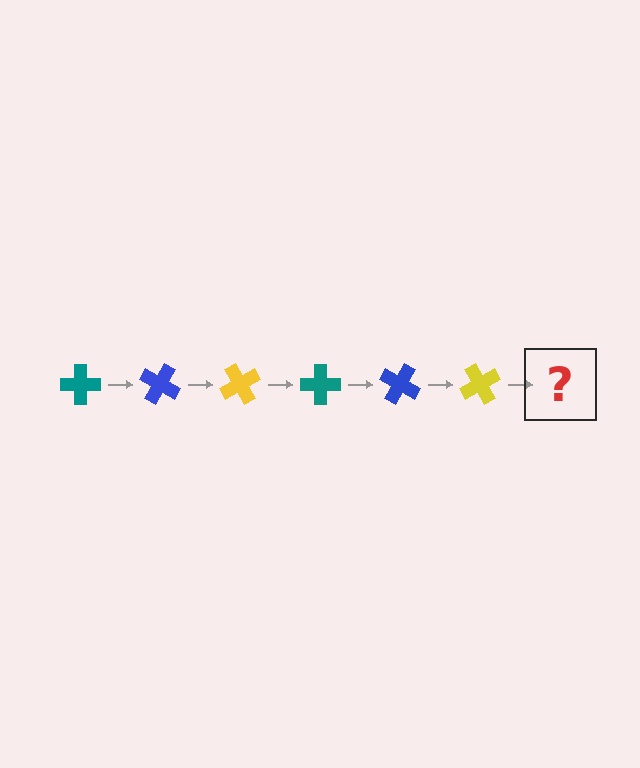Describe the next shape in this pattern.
It should be a teal cross, rotated 180 degrees from the start.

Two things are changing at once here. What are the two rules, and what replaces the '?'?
The two rules are that it rotates 30 degrees each step and the color cycles through teal, blue, and yellow. The '?' should be a teal cross, rotated 180 degrees from the start.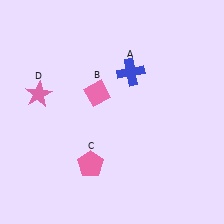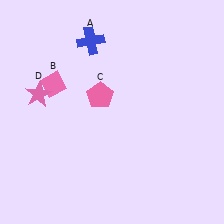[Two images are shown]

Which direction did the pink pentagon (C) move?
The pink pentagon (C) moved up.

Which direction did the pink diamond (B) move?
The pink diamond (B) moved left.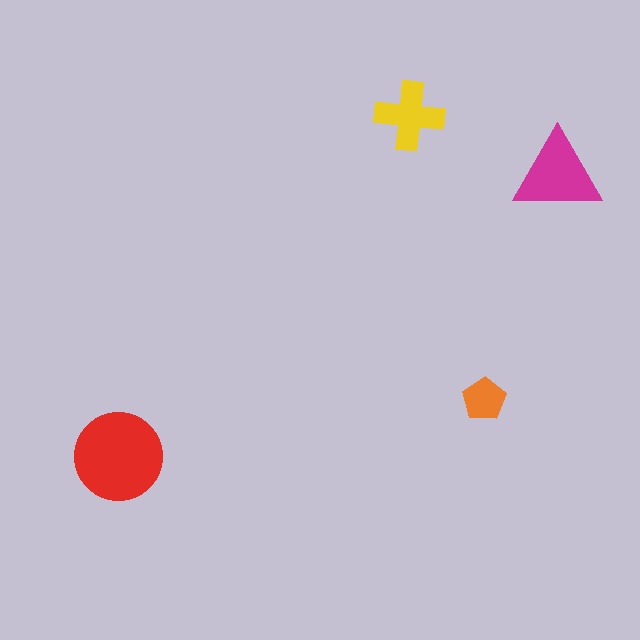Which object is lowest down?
The red circle is bottommost.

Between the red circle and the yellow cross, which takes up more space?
The red circle.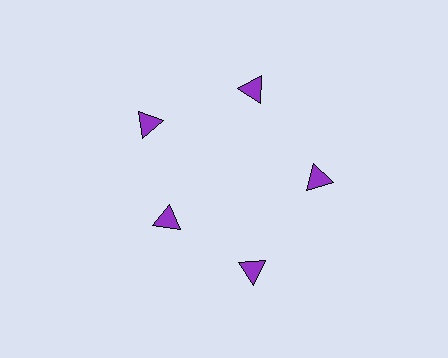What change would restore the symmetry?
The symmetry would be restored by moving it outward, back onto the ring so that all 5 triangles sit at equal angles and equal distance from the center.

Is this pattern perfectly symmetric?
No. The 5 purple triangles are arranged in a ring, but one element near the 8 o'clock position is pulled inward toward the center, breaking the 5-fold rotational symmetry.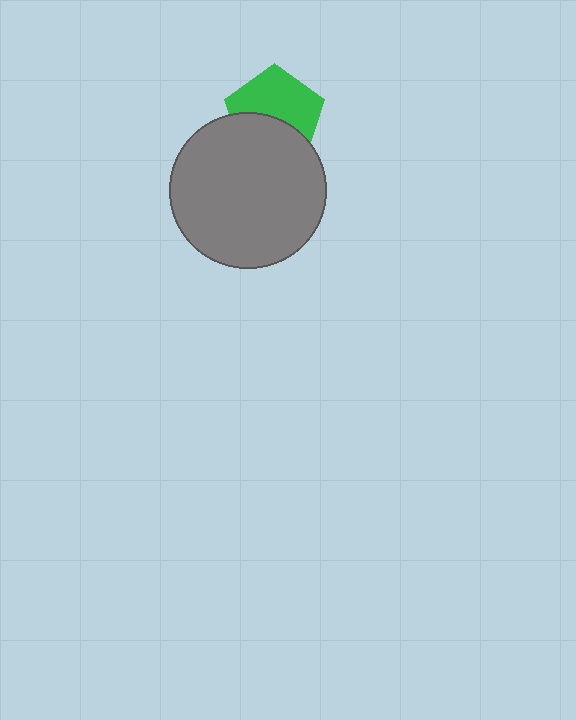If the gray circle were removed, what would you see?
You would see the complete green pentagon.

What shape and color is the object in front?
The object in front is a gray circle.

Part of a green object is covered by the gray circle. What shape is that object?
It is a pentagon.